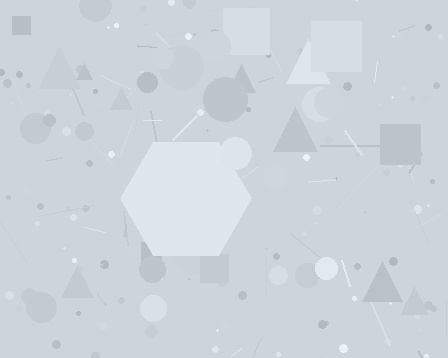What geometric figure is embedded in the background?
A hexagon is embedded in the background.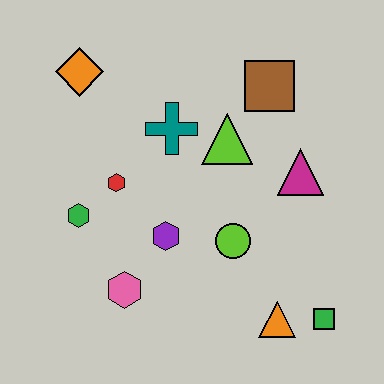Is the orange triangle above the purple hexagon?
No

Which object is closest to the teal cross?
The lime triangle is closest to the teal cross.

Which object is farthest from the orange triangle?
The orange diamond is farthest from the orange triangle.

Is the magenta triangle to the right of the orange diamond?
Yes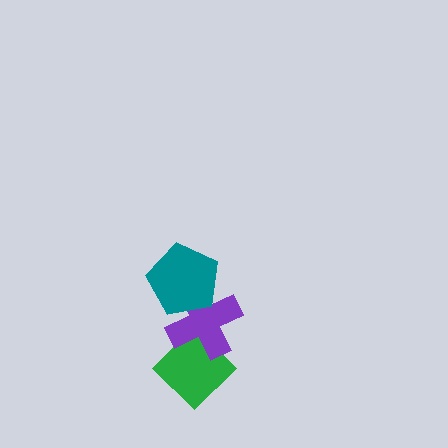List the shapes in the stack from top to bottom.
From top to bottom: the teal pentagon, the purple cross, the green diamond.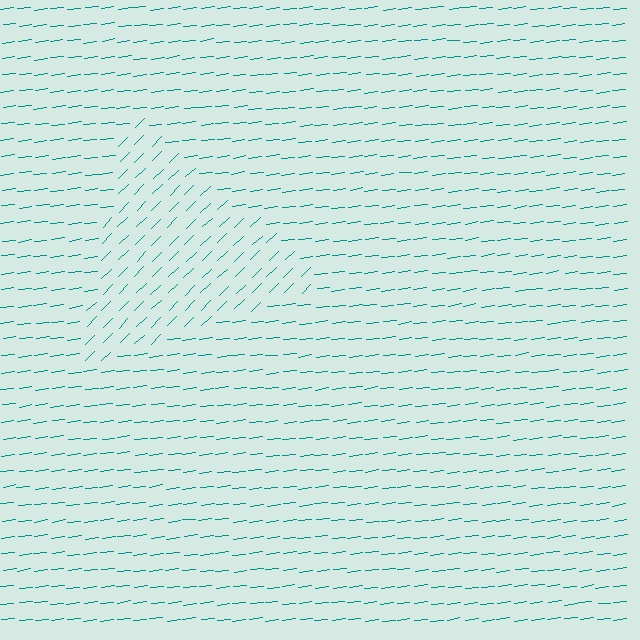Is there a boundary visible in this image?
Yes, there is a texture boundary formed by a change in line orientation.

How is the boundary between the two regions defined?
The boundary is defined purely by a change in line orientation (approximately 37 degrees difference). All lines are the same color and thickness.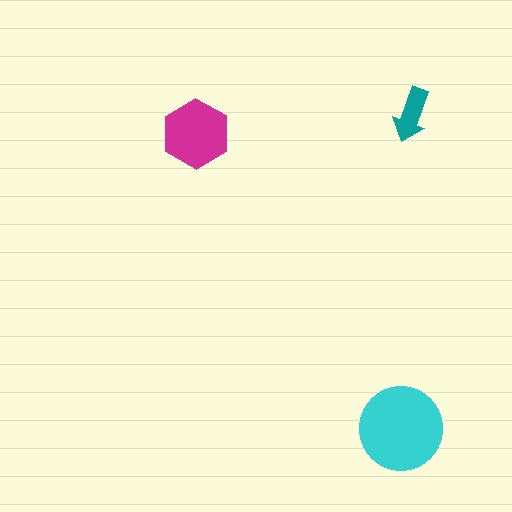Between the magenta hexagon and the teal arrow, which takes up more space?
The magenta hexagon.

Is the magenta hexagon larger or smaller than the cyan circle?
Smaller.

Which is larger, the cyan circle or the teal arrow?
The cyan circle.